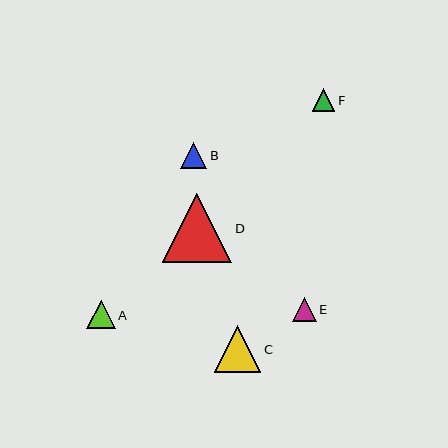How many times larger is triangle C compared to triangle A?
Triangle C is approximately 1.6 times the size of triangle A.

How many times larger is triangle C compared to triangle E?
Triangle C is approximately 1.9 times the size of triangle E.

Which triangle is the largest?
Triangle D is the largest with a size of approximately 69 pixels.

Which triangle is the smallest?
Triangle F is the smallest with a size of approximately 23 pixels.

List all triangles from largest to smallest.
From largest to smallest: D, C, A, B, E, F.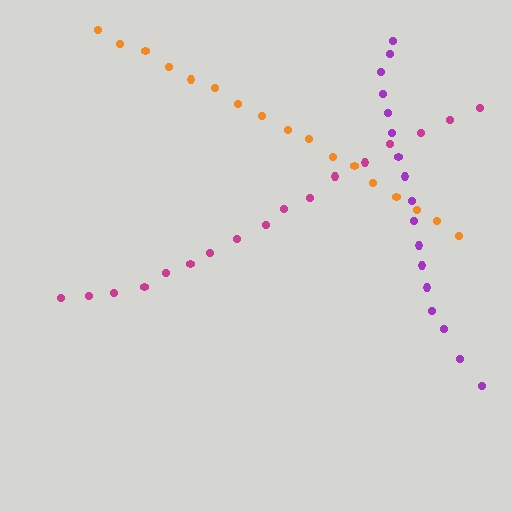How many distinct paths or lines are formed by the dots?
There are 3 distinct paths.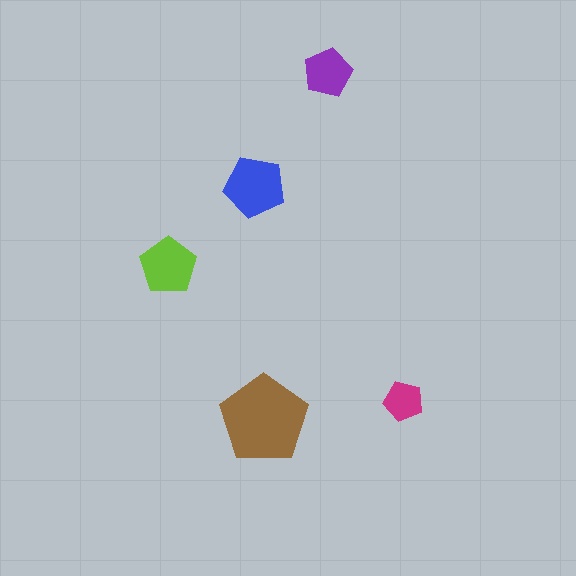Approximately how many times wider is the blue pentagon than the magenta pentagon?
About 1.5 times wider.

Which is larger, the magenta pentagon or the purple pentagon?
The purple one.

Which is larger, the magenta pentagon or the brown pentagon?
The brown one.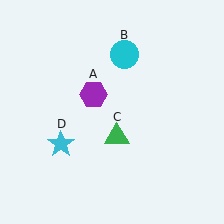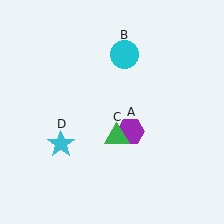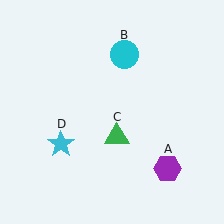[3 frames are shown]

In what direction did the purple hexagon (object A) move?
The purple hexagon (object A) moved down and to the right.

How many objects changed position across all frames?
1 object changed position: purple hexagon (object A).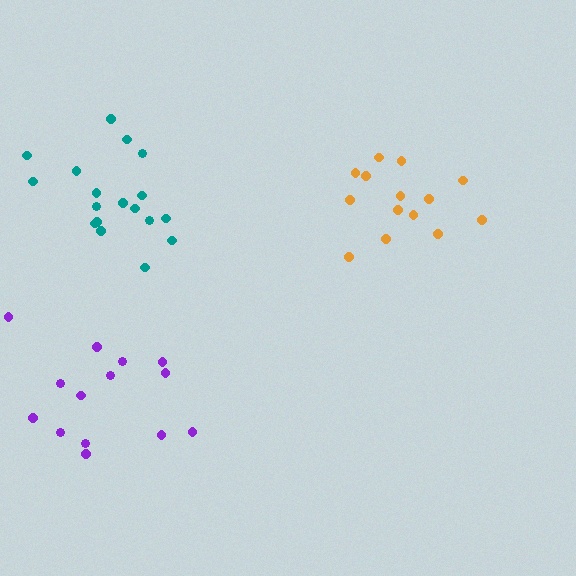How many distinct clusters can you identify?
There are 3 distinct clusters.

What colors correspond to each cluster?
The clusters are colored: purple, orange, teal.